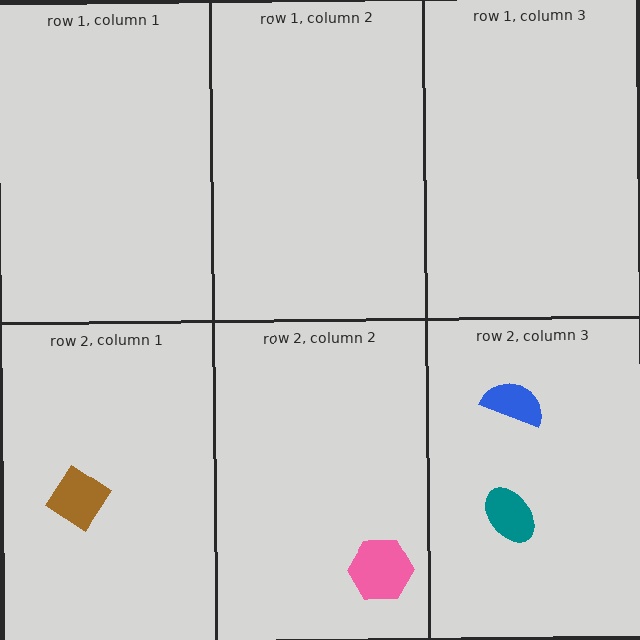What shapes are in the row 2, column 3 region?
The blue semicircle, the teal ellipse.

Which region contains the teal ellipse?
The row 2, column 3 region.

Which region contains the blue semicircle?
The row 2, column 3 region.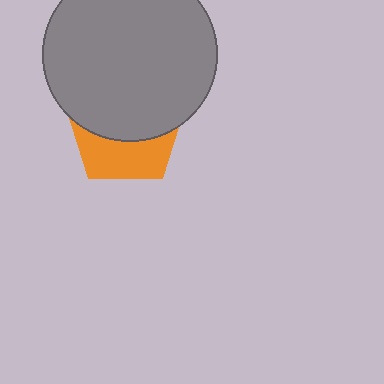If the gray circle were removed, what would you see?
You would see the complete orange pentagon.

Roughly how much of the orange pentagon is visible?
A small part of it is visible (roughly 40%).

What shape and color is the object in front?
The object in front is a gray circle.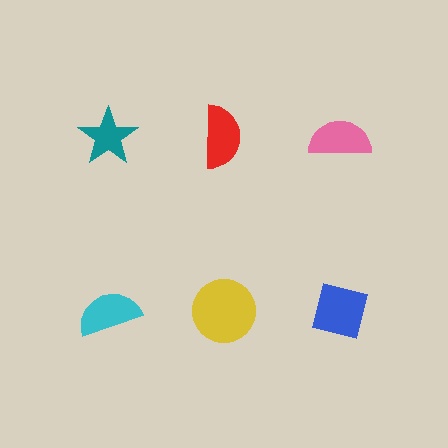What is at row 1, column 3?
A pink semicircle.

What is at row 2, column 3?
A blue square.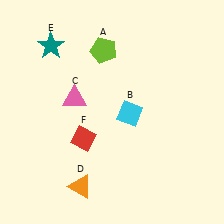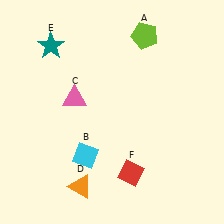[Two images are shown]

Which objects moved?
The objects that moved are: the lime pentagon (A), the cyan diamond (B), the red diamond (F).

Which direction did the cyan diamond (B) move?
The cyan diamond (B) moved left.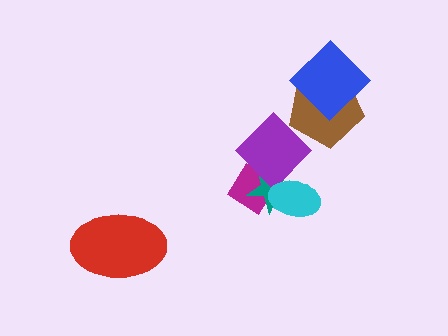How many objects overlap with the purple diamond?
4 objects overlap with the purple diamond.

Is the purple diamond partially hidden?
Yes, it is partially covered by another shape.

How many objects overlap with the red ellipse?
0 objects overlap with the red ellipse.